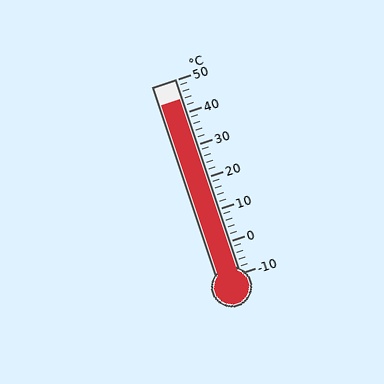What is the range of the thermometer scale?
The thermometer scale ranges from -10°C to 50°C.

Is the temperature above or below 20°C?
The temperature is above 20°C.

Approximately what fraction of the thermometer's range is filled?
The thermometer is filled to approximately 90% of its range.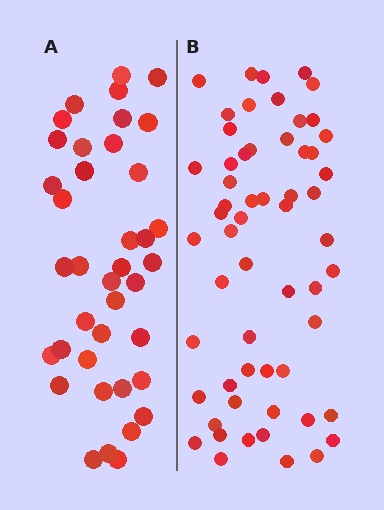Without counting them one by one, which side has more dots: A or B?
Region B (the right region) has more dots.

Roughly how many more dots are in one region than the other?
Region B has approximately 20 more dots than region A.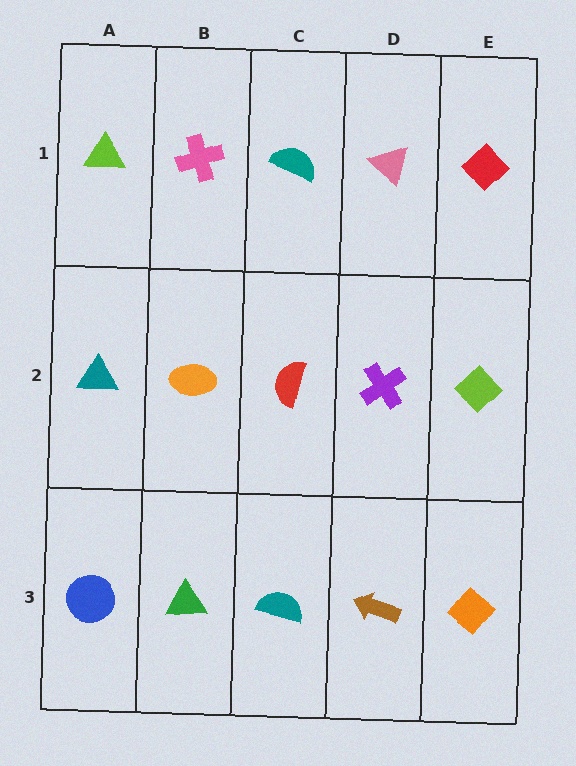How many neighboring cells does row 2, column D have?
4.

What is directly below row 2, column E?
An orange diamond.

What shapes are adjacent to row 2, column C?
A teal semicircle (row 1, column C), a teal semicircle (row 3, column C), an orange ellipse (row 2, column B), a purple cross (row 2, column D).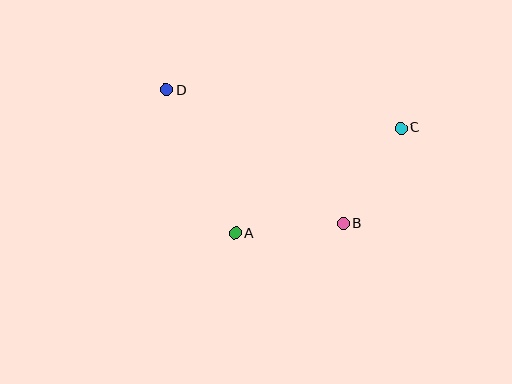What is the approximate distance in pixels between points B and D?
The distance between B and D is approximately 221 pixels.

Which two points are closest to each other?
Points A and B are closest to each other.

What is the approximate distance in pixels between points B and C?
The distance between B and C is approximately 111 pixels.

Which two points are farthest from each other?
Points C and D are farthest from each other.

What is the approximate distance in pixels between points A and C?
The distance between A and C is approximately 196 pixels.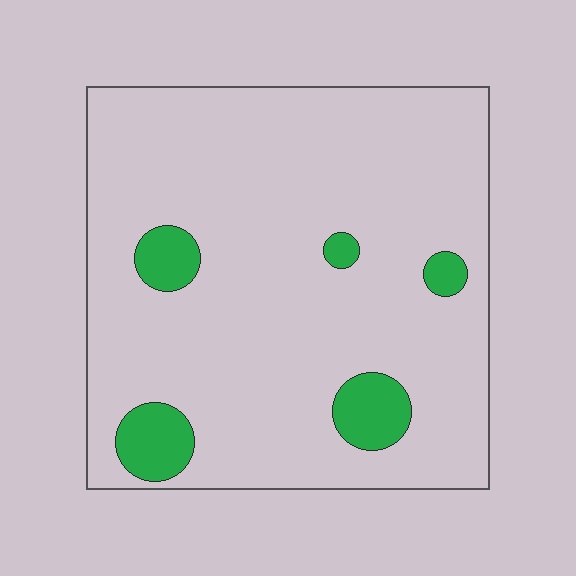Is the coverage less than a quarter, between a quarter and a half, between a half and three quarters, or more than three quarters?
Less than a quarter.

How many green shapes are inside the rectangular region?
5.